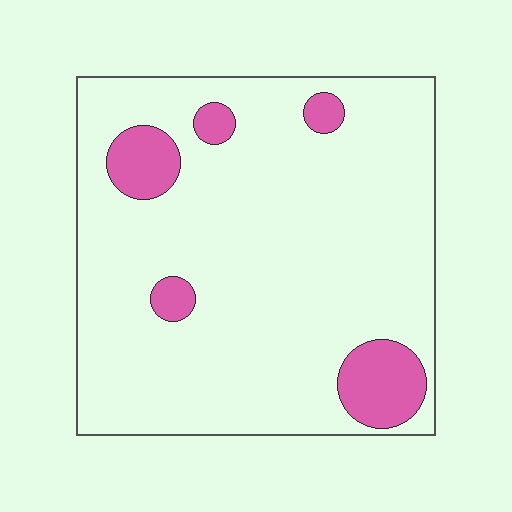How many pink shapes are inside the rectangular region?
5.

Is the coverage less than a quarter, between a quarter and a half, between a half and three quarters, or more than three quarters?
Less than a quarter.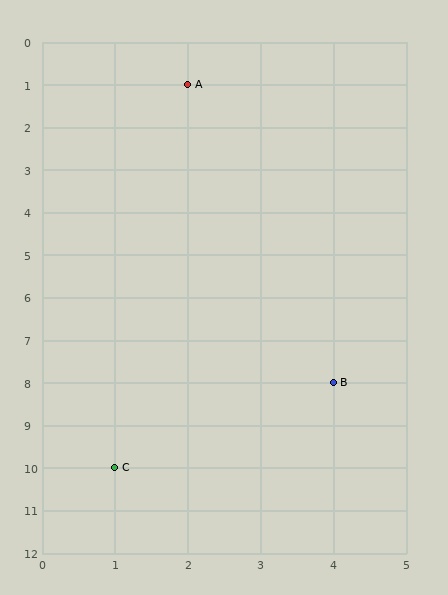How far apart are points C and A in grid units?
Points C and A are 1 column and 9 rows apart (about 9.1 grid units diagonally).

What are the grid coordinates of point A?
Point A is at grid coordinates (2, 1).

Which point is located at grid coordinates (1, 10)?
Point C is at (1, 10).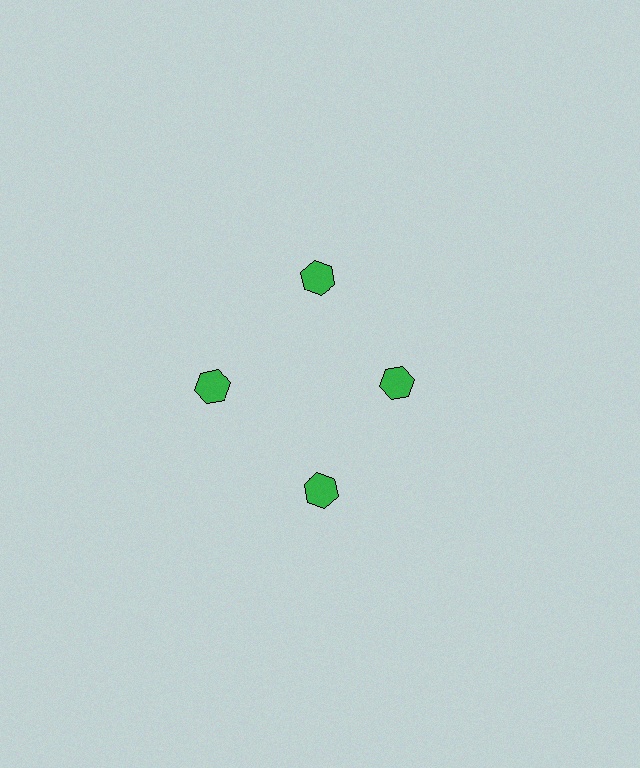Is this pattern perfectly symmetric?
No. The 4 green hexagons are arranged in a ring, but one element near the 3 o'clock position is pulled inward toward the center, breaking the 4-fold rotational symmetry.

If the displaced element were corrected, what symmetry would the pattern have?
It would have 4-fold rotational symmetry — the pattern would map onto itself every 90 degrees.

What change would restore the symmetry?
The symmetry would be restored by moving it outward, back onto the ring so that all 4 hexagons sit at equal angles and equal distance from the center.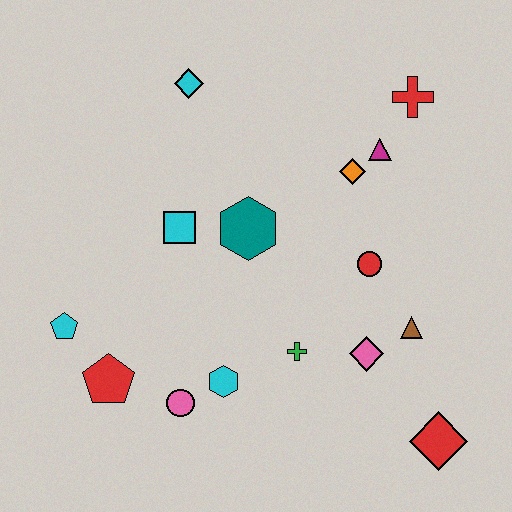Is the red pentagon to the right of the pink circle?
No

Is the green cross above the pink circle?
Yes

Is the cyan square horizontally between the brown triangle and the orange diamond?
No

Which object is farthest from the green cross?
The cyan diamond is farthest from the green cross.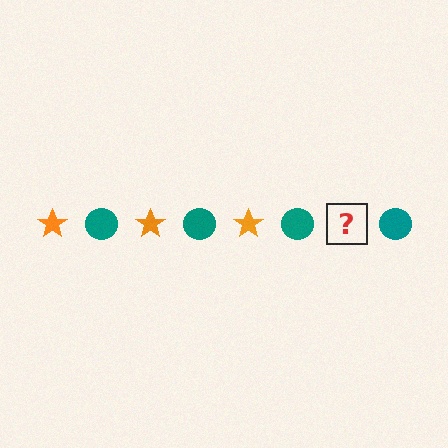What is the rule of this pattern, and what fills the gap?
The rule is that the pattern alternates between orange star and teal circle. The gap should be filled with an orange star.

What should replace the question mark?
The question mark should be replaced with an orange star.